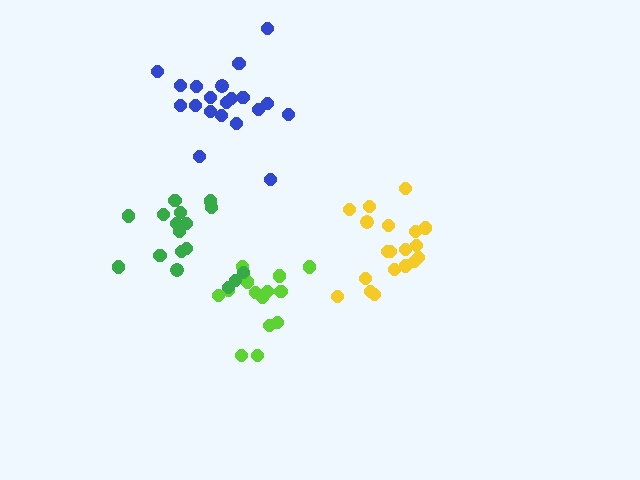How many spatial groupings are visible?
There are 4 spatial groupings.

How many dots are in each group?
Group 1: 19 dots, Group 2: 14 dots, Group 3: 20 dots, Group 4: 17 dots (70 total).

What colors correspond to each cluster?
The clusters are colored: yellow, lime, blue, green.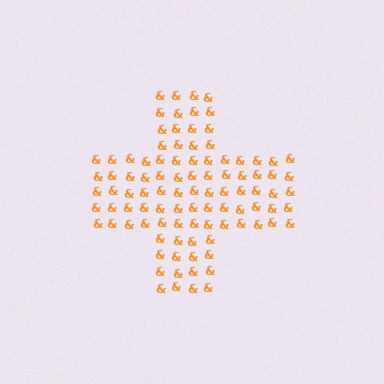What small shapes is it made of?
It is made of small ampersands.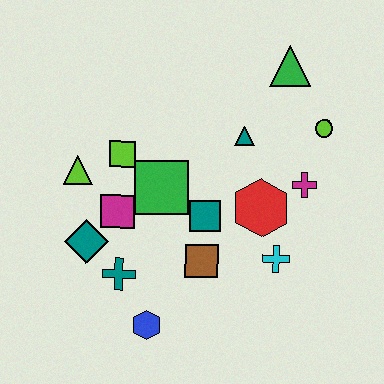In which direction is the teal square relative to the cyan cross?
The teal square is to the left of the cyan cross.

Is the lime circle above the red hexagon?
Yes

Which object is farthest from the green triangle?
The blue hexagon is farthest from the green triangle.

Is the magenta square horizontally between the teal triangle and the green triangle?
No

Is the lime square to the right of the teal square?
No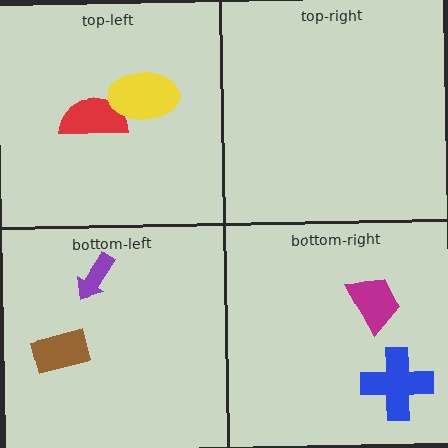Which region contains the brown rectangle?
The bottom-left region.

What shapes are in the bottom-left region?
The brown rectangle, the purple arrow.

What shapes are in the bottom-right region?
The blue cross, the magenta trapezoid.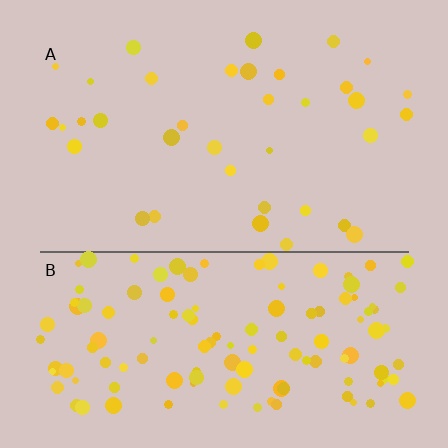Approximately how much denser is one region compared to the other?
Approximately 3.6× — region B over region A.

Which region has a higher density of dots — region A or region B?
B (the bottom).